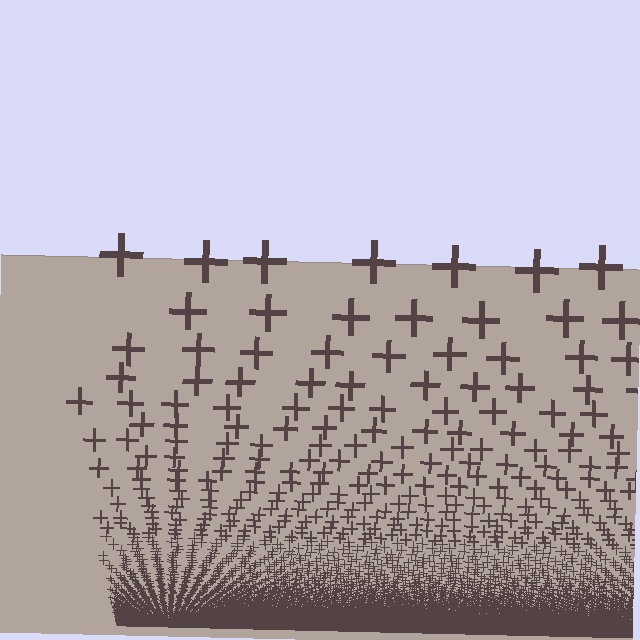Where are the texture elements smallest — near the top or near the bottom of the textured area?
Near the bottom.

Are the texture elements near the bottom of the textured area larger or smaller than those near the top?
Smaller. The gradient is inverted — elements near the bottom are smaller and denser.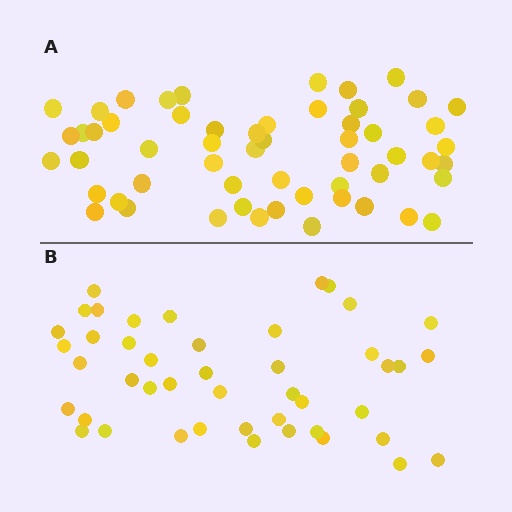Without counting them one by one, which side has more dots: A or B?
Region A (the top region) has more dots.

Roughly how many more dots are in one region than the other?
Region A has roughly 12 or so more dots than region B.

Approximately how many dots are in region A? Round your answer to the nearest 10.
About 60 dots. (The exact count is 56, which rounds to 60.)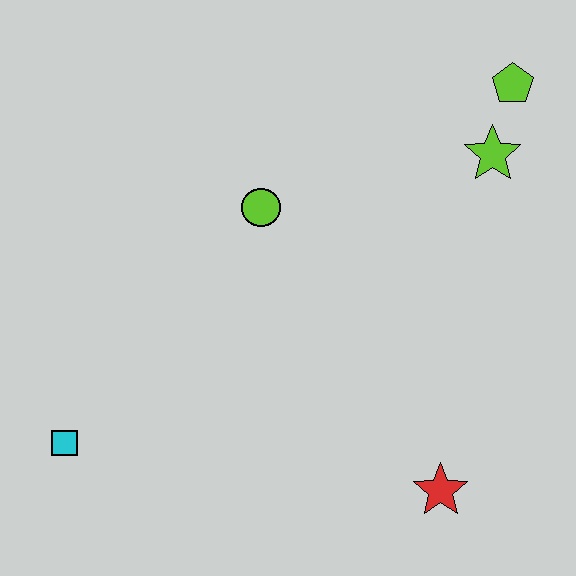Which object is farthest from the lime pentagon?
The cyan square is farthest from the lime pentagon.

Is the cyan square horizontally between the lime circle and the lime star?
No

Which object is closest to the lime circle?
The lime star is closest to the lime circle.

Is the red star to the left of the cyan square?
No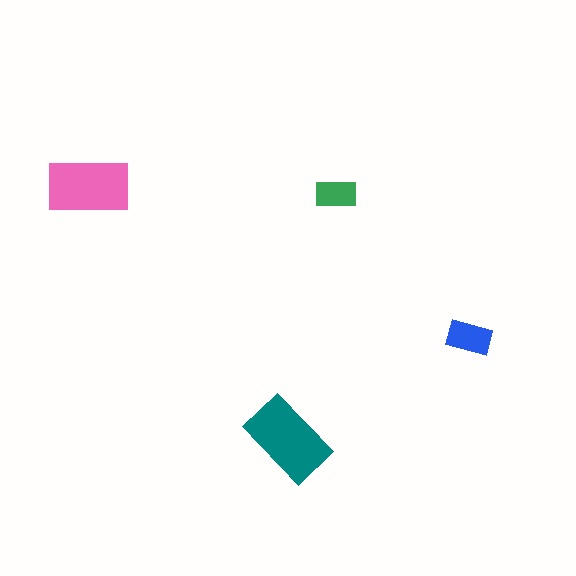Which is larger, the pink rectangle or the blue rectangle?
The pink one.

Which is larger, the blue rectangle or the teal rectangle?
The teal one.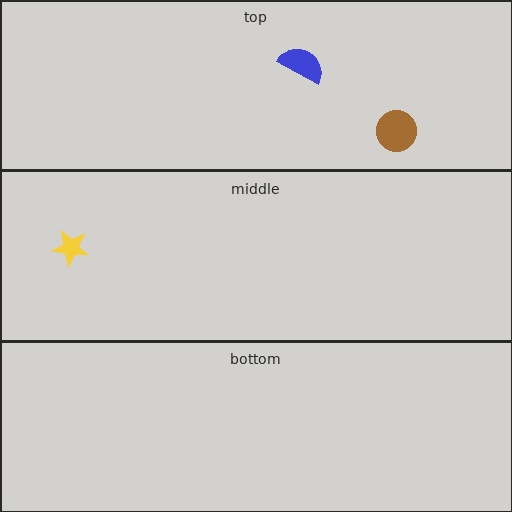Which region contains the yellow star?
The middle region.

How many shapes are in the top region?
2.